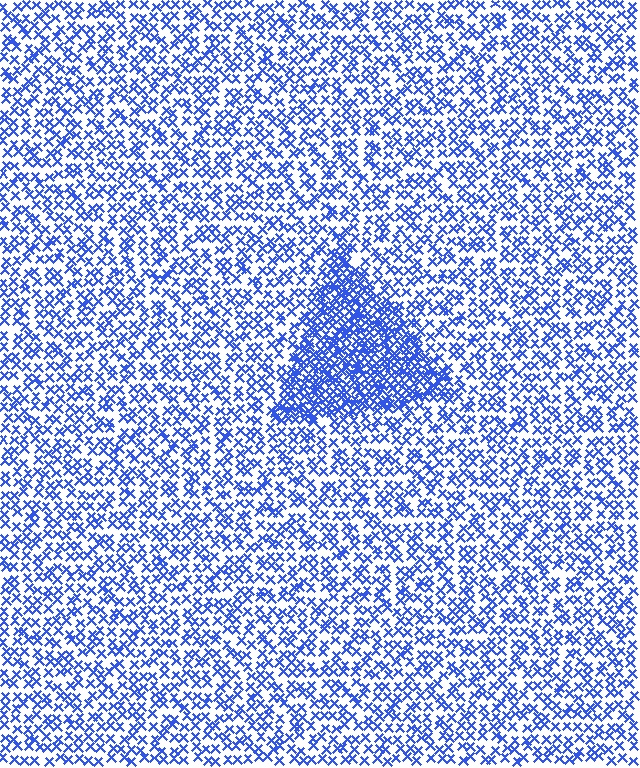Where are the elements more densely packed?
The elements are more densely packed inside the triangle boundary.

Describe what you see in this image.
The image contains small blue elements arranged at two different densities. A triangle-shaped region is visible where the elements are more densely packed than the surrounding area.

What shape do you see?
I see a triangle.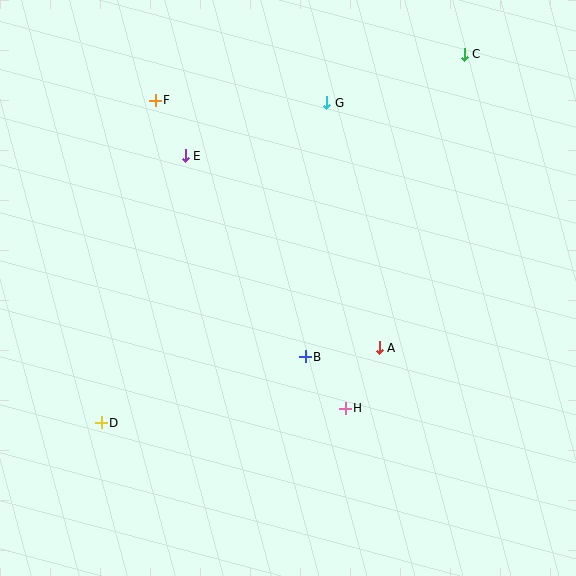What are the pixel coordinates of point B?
Point B is at (305, 357).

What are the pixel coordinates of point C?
Point C is at (464, 54).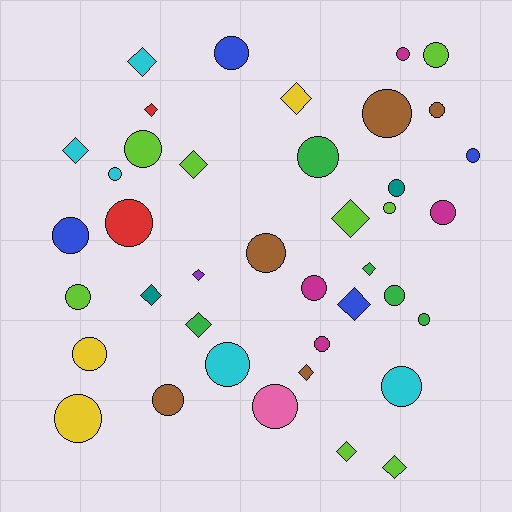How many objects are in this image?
There are 40 objects.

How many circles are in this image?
There are 26 circles.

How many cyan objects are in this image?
There are 5 cyan objects.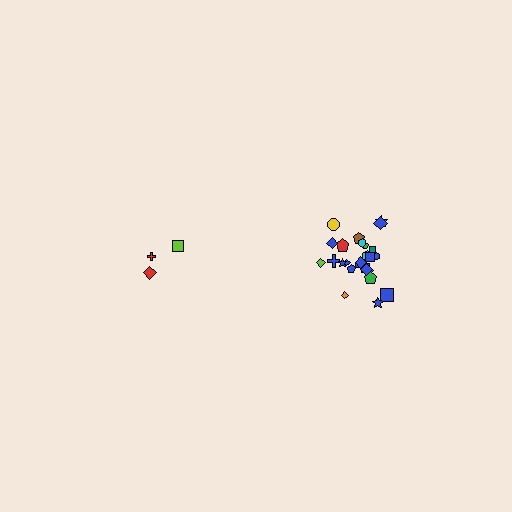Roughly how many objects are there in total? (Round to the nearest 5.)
Roughly 30 objects in total.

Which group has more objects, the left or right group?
The right group.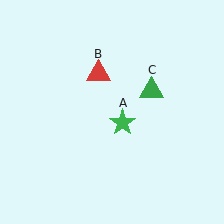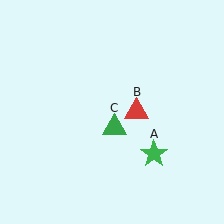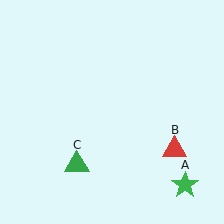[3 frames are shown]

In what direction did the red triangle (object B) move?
The red triangle (object B) moved down and to the right.